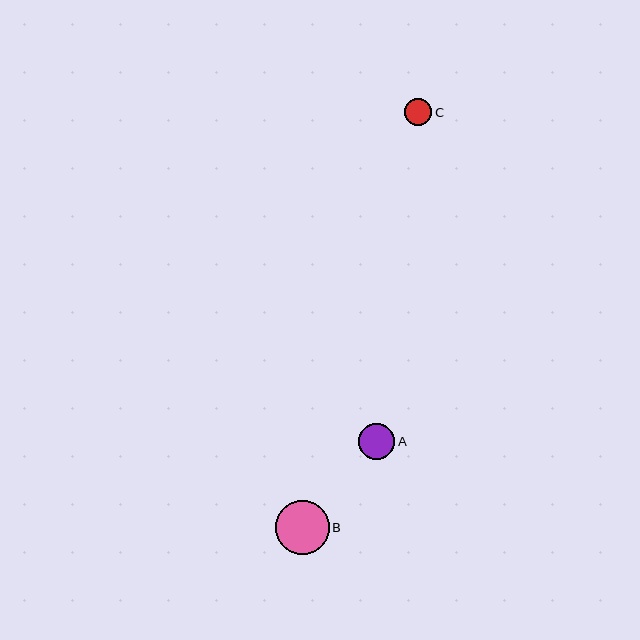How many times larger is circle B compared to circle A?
Circle B is approximately 1.5 times the size of circle A.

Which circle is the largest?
Circle B is the largest with a size of approximately 54 pixels.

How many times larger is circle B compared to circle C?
Circle B is approximately 2.0 times the size of circle C.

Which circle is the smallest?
Circle C is the smallest with a size of approximately 27 pixels.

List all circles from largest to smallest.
From largest to smallest: B, A, C.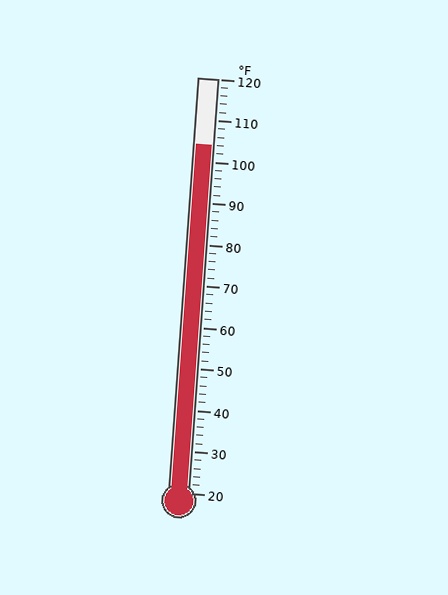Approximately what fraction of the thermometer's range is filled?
The thermometer is filled to approximately 85% of its range.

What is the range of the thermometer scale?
The thermometer scale ranges from 20°F to 120°F.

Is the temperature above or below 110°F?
The temperature is below 110°F.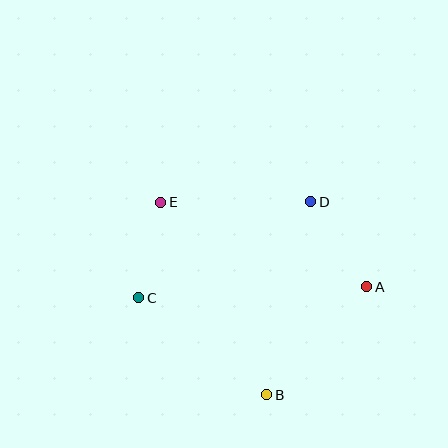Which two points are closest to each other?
Points C and E are closest to each other.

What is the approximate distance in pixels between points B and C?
The distance between B and C is approximately 161 pixels.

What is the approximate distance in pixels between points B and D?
The distance between B and D is approximately 198 pixels.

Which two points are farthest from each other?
Points A and C are farthest from each other.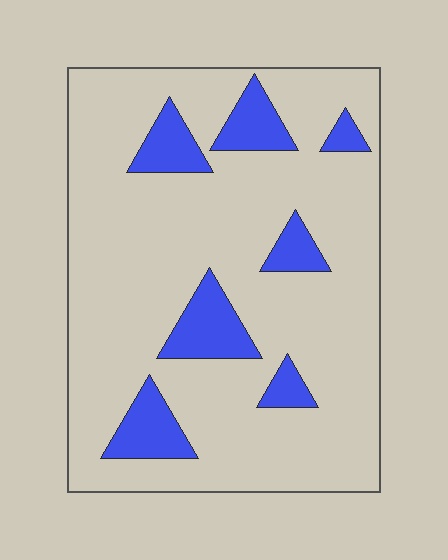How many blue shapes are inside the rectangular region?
7.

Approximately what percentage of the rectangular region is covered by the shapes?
Approximately 15%.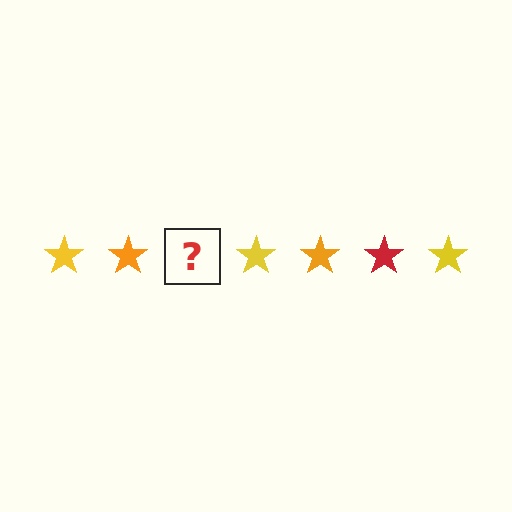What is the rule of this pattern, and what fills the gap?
The rule is that the pattern cycles through yellow, orange, red stars. The gap should be filled with a red star.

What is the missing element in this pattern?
The missing element is a red star.